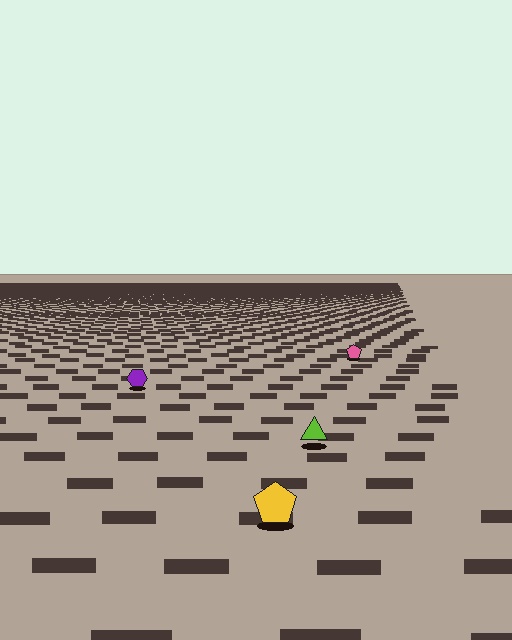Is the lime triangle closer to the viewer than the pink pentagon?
Yes. The lime triangle is closer — you can tell from the texture gradient: the ground texture is coarser near it.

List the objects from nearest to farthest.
From nearest to farthest: the yellow pentagon, the lime triangle, the purple hexagon, the pink pentagon.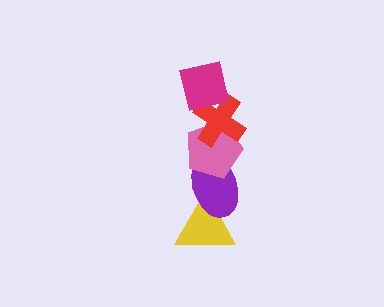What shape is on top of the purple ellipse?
The pink pentagon is on top of the purple ellipse.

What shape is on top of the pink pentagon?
The red cross is on top of the pink pentagon.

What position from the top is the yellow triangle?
The yellow triangle is 5th from the top.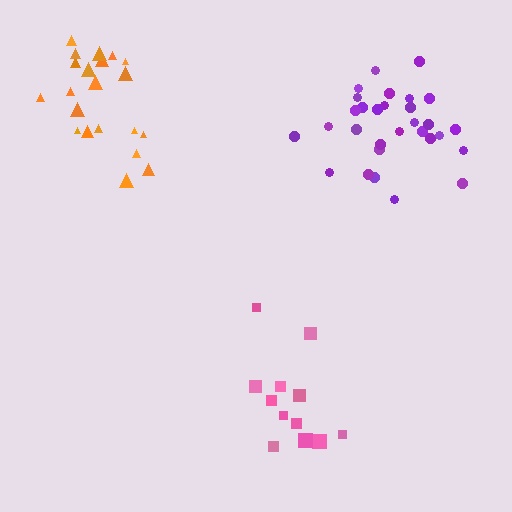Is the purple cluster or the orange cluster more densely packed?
Purple.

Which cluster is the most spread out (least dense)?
Pink.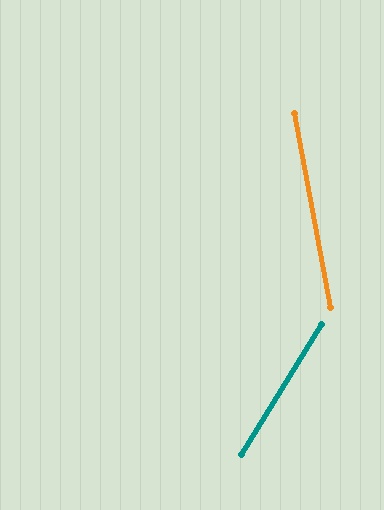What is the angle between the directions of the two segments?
Approximately 42 degrees.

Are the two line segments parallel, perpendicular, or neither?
Neither parallel nor perpendicular — they differ by about 42°.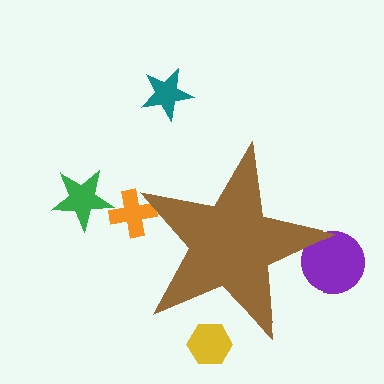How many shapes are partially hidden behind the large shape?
3 shapes are partially hidden.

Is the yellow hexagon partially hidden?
Yes, the yellow hexagon is partially hidden behind the brown star.